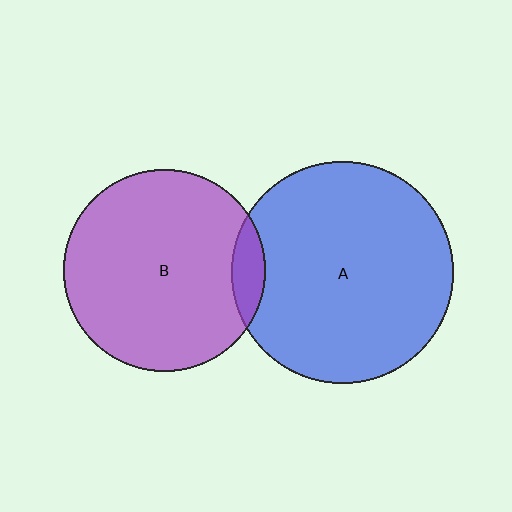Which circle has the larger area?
Circle A (blue).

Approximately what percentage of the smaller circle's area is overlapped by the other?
Approximately 10%.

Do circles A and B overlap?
Yes.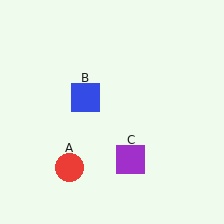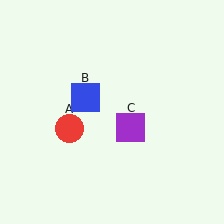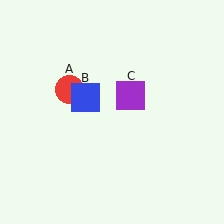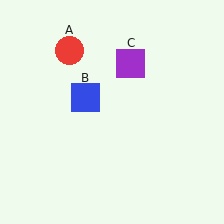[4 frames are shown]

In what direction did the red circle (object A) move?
The red circle (object A) moved up.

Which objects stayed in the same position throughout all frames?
Blue square (object B) remained stationary.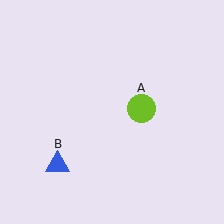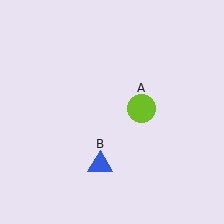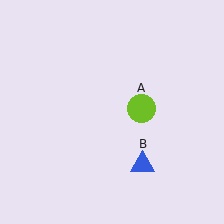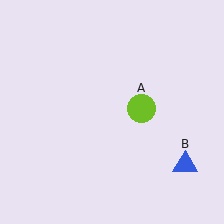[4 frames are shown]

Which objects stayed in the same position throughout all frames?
Lime circle (object A) remained stationary.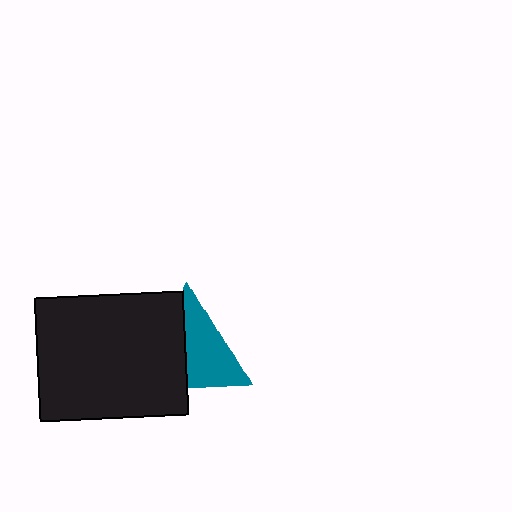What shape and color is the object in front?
The object in front is a black rectangle.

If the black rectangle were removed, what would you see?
You would see the complete teal triangle.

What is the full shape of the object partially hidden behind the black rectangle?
The partially hidden object is a teal triangle.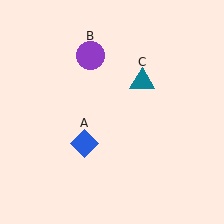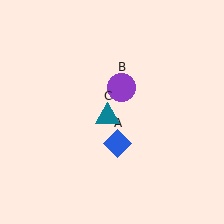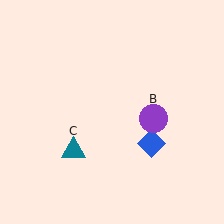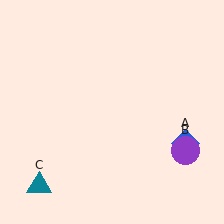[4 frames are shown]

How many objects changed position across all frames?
3 objects changed position: blue diamond (object A), purple circle (object B), teal triangle (object C).